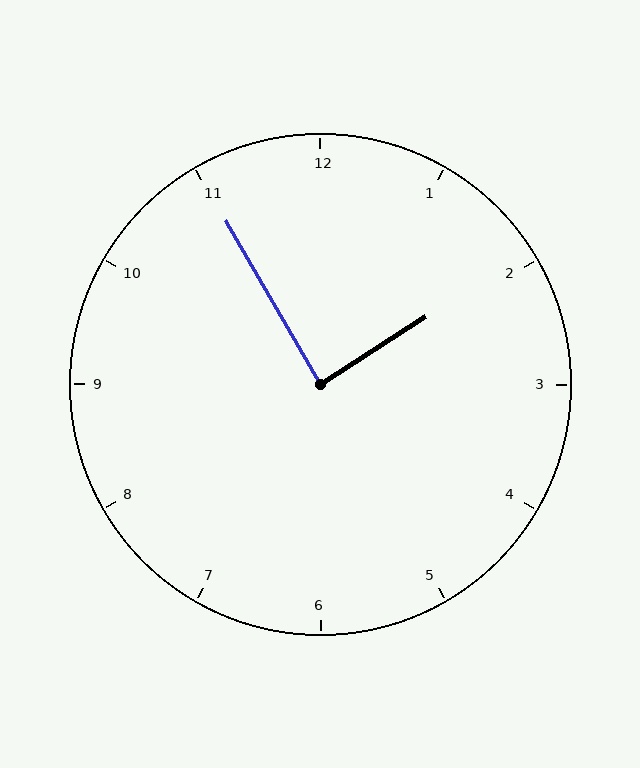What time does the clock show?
1:55.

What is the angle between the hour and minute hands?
Approximately 88 degrees.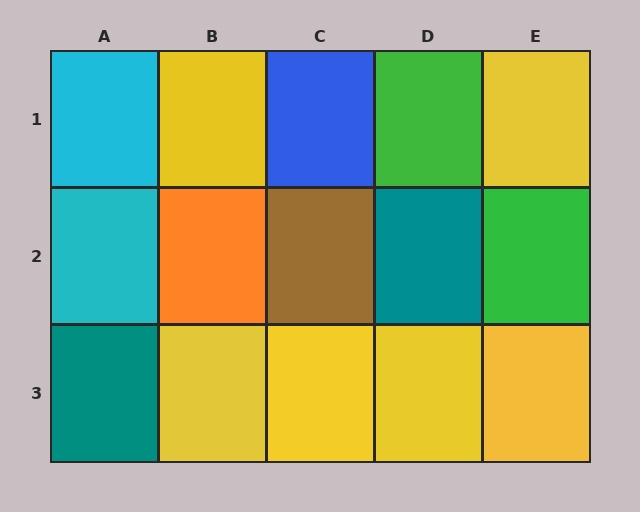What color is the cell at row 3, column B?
Yellow.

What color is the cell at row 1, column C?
Blue.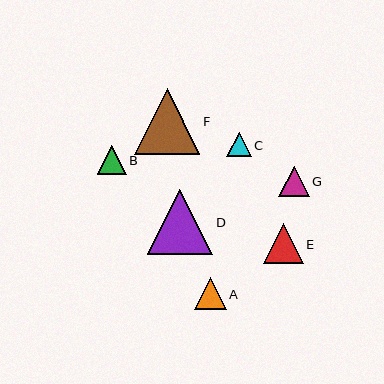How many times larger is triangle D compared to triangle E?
Triangle D is approximately 1.7 times the size of triangle E.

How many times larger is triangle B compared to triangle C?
Triangle B is approximately 1.2 times the size of triangle C.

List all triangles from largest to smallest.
From largest to smallest: D, F, E, A, G, B, C.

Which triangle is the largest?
Triangle D is the largest with a size of approximately 66 pixels.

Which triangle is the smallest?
Triangle C is the smallest with a size of approximately 24 pixels.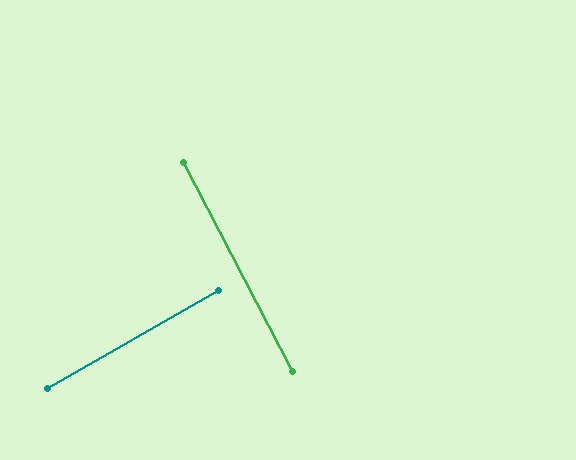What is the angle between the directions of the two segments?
Approximately 88 degrees.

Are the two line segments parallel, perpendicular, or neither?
Perpendicular — they meet at approximately 88°.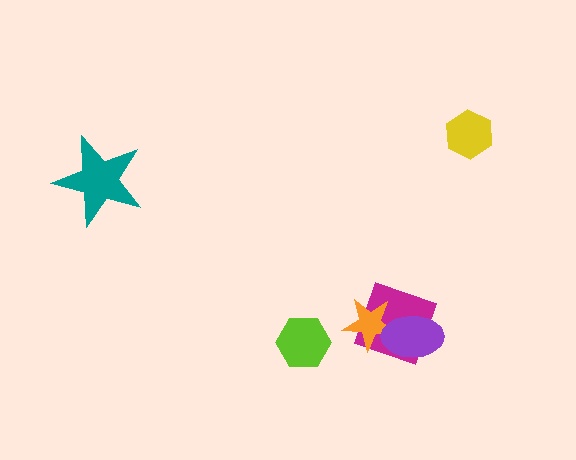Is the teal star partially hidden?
No, no other shape covers it.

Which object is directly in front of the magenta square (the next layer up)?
The orange star is directly in front of the magenta square.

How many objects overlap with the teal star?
0 objects overlap with the teal star.